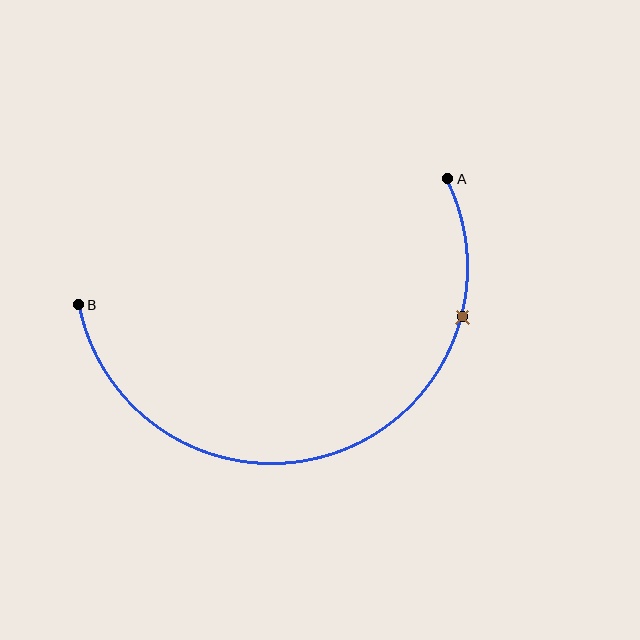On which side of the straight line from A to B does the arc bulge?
The arc bulges below the straight line connecting A and B.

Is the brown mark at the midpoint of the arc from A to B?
No. The brown mark lies on the arc but is closer to endpoint A. The arc midpoint would be at the point on the curve equidistant along the arc from both A and B.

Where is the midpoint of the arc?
The arc midpoint is the point on the curve farthest from the straight line joining A and B. It sits below that line.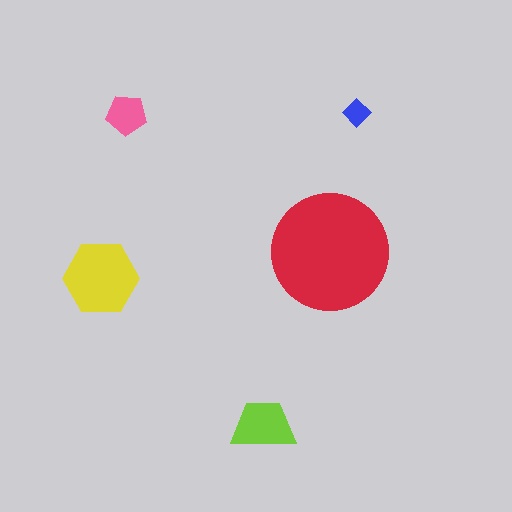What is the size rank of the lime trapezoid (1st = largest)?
3rd.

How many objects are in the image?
There are 5 objects in the image.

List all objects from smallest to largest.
The blue diamond, the pink pentagon, the lime trapezoid, the yellow hexagon, the red circle.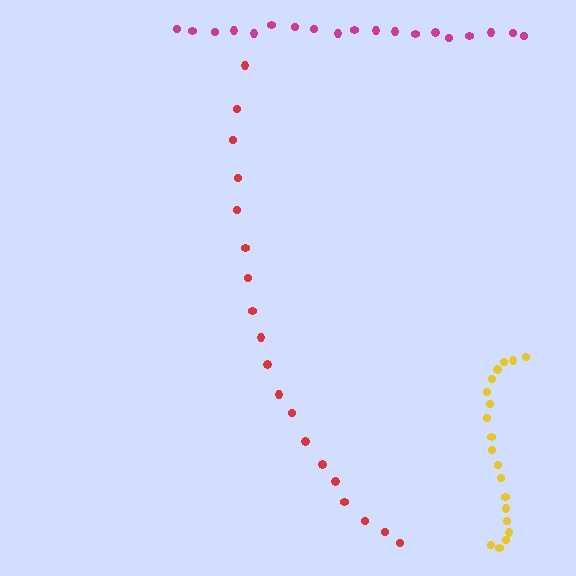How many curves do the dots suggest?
There are 3 distinct paths.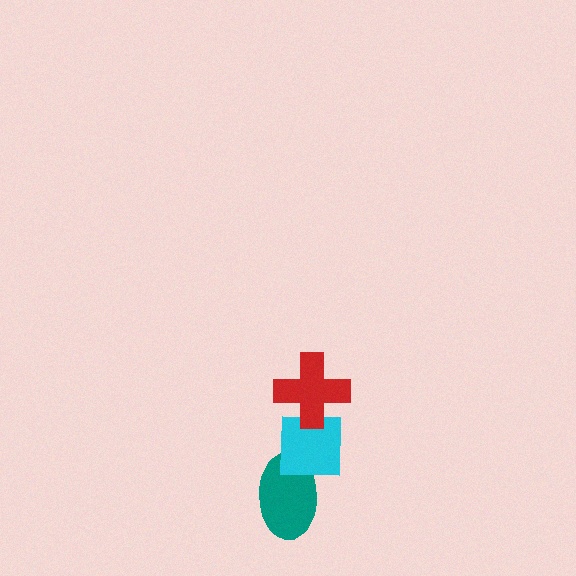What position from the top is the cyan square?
The cyan square is 2nd from the top.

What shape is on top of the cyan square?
The red cross is on top of the cyan square.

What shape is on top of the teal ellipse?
The cyan square is on top of the teal ellipse.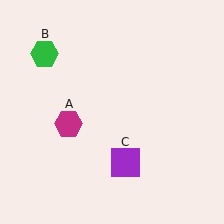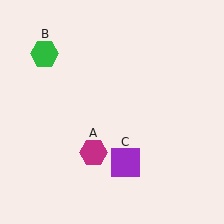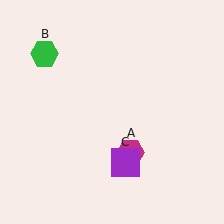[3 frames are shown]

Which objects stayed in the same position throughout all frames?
Green hexagon (object B) and purple square (object C) remained stationary.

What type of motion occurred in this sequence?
The magenta hexagon (object A) rotated counterclockwise around the center of the scene.